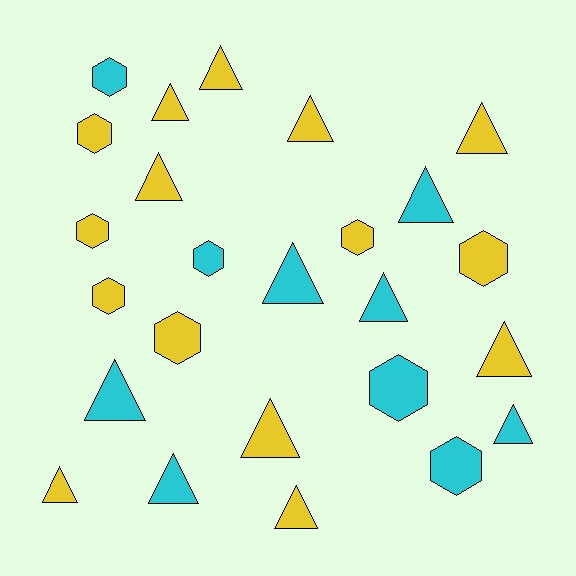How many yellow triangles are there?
There are 9 yellow triangles.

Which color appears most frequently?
Yellow, with 15 objects.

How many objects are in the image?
There are 25 objects.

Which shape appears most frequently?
Triangle, with 15 objects.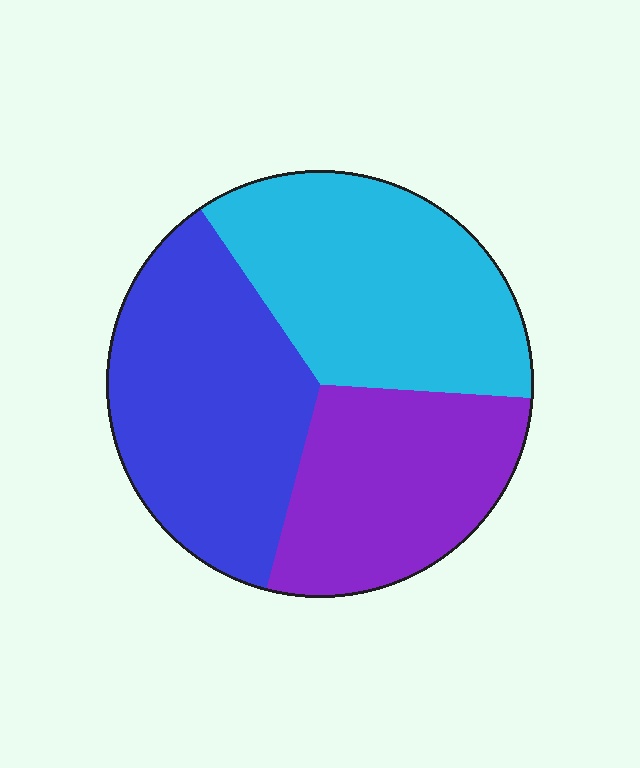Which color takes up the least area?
Purple, at roughly 30%.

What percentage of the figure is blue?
Blue covers about 35% of the figure.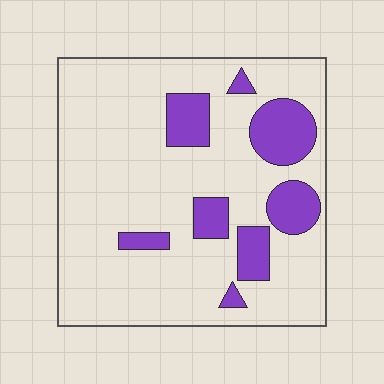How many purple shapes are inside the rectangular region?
8.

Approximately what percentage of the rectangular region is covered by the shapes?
Approximately 20%.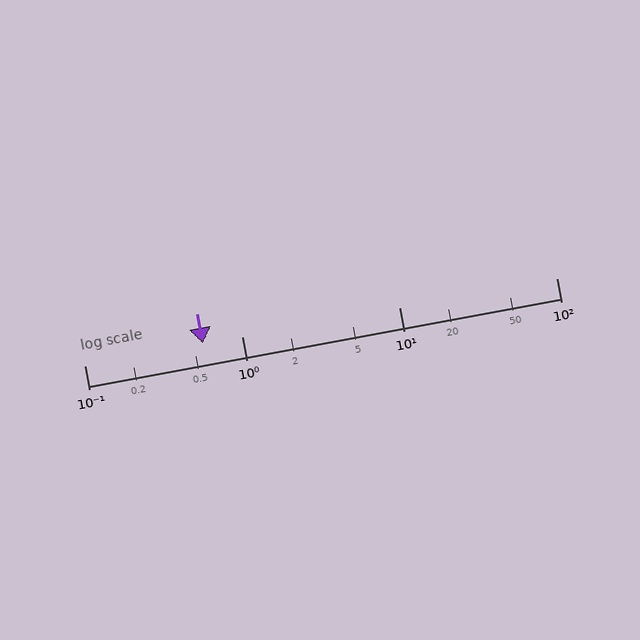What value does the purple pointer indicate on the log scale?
The pointer indicates approximately 0.57.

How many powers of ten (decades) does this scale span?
The scale spans 3 decades, from 0.1 to 100.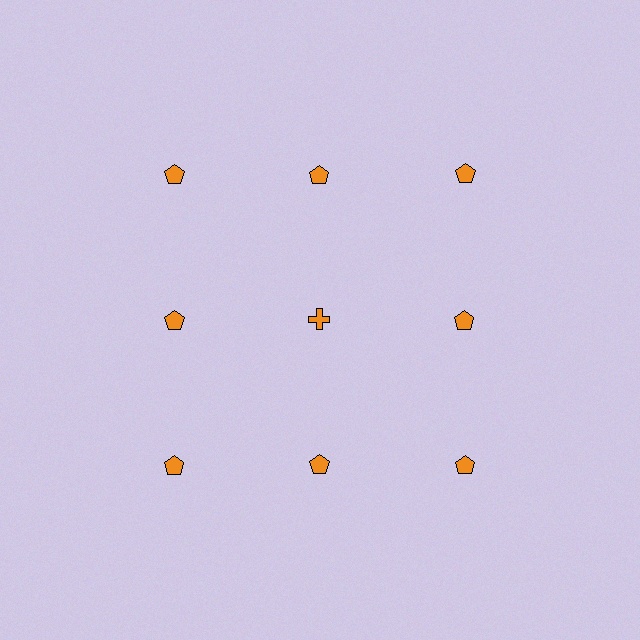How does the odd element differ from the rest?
It has a different shape: cross instead of pentagon.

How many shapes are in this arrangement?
There are 9 shapes arranged in a grid pattern.